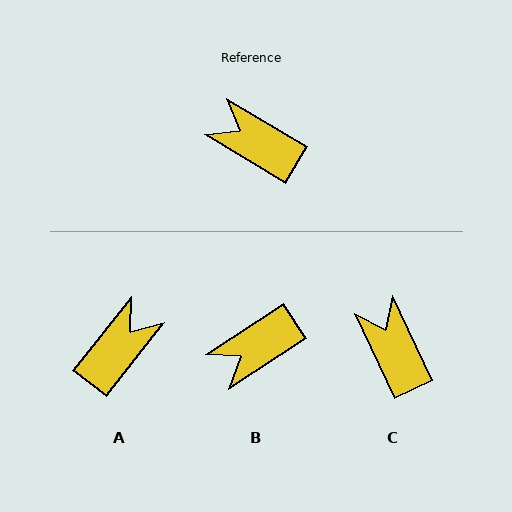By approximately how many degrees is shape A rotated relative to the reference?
Approximately 97 degrees clockwise.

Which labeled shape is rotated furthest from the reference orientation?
A, about 97 degrees away.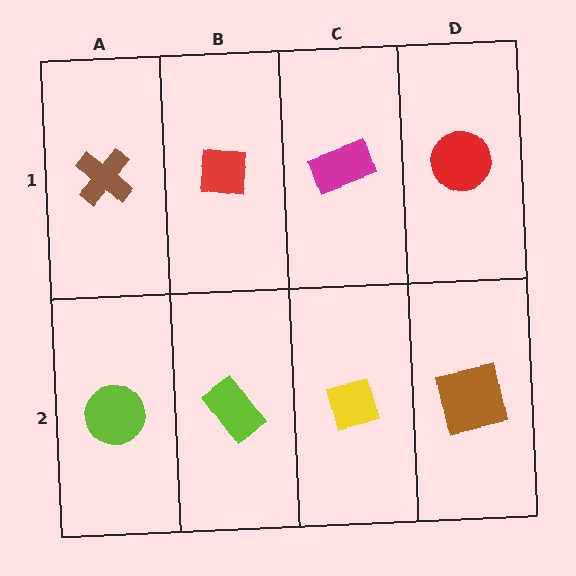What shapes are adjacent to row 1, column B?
A lime rectangle (row 2, column B), a brown cross (row 1, column A), a magenta rectangle (row 1, column C).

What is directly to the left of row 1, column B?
A brown cross.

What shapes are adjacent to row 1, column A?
A lime circle (row 2, column A), a red square (row 1, column B).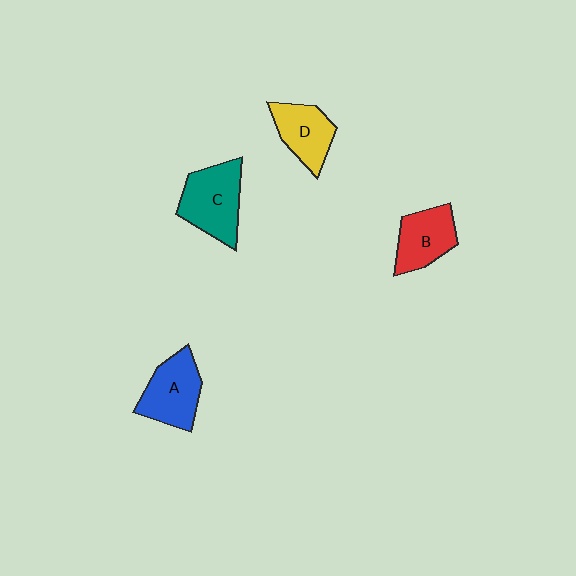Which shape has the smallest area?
Shape D (yellow).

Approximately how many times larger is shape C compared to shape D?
Approximately 1.3 times.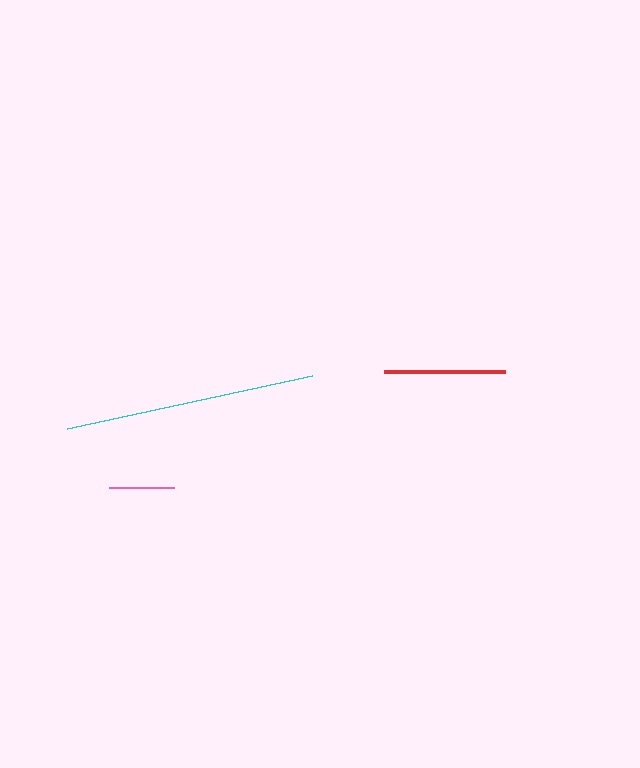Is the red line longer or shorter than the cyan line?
The cyan line is longer than the red line.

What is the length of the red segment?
The red segment is approximately 121 pixels long.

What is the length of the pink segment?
The pink segment is approximately 65 pixels long.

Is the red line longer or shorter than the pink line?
The red line is longer than the pink line.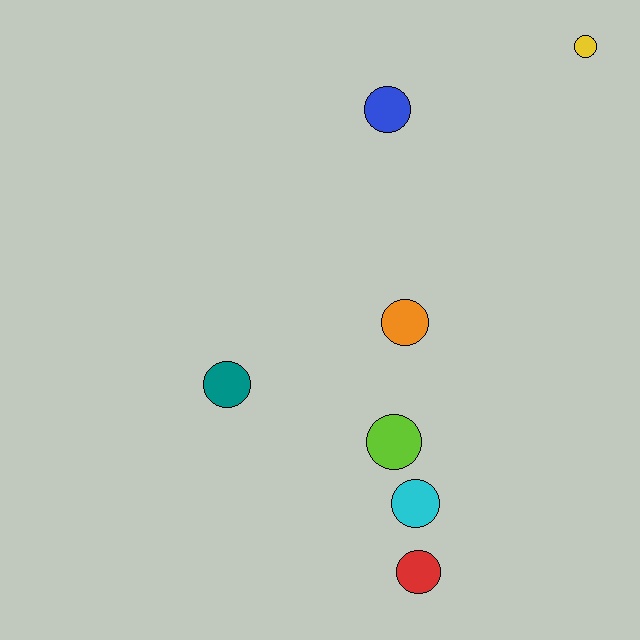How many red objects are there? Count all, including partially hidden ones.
There is 1 red object.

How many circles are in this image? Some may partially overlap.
There are 7 circles.